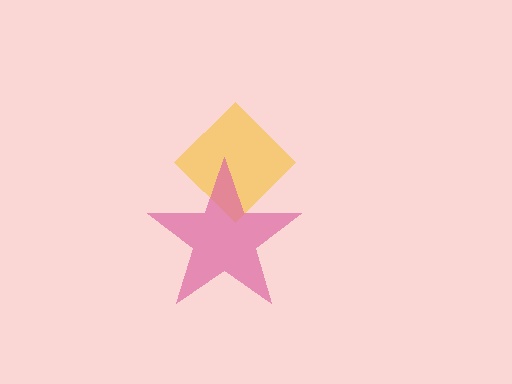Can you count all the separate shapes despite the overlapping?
Yes, there are 2 separate shapes.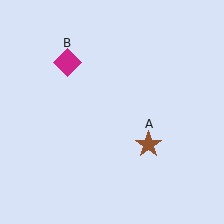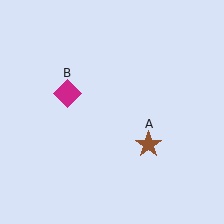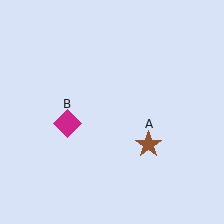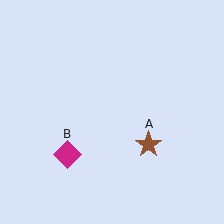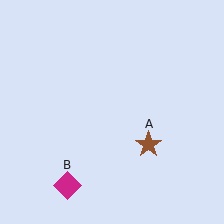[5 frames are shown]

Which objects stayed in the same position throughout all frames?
Brown star (object A) remained stationary.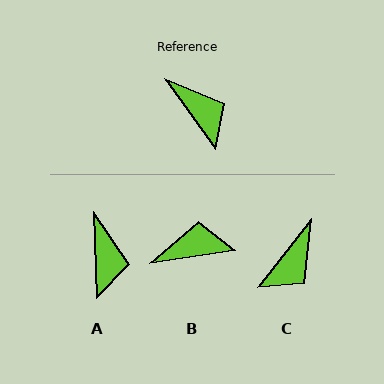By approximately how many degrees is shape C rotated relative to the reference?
Approximately 74 degrees clockwise.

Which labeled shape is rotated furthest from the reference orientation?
C, about 74 degrees away.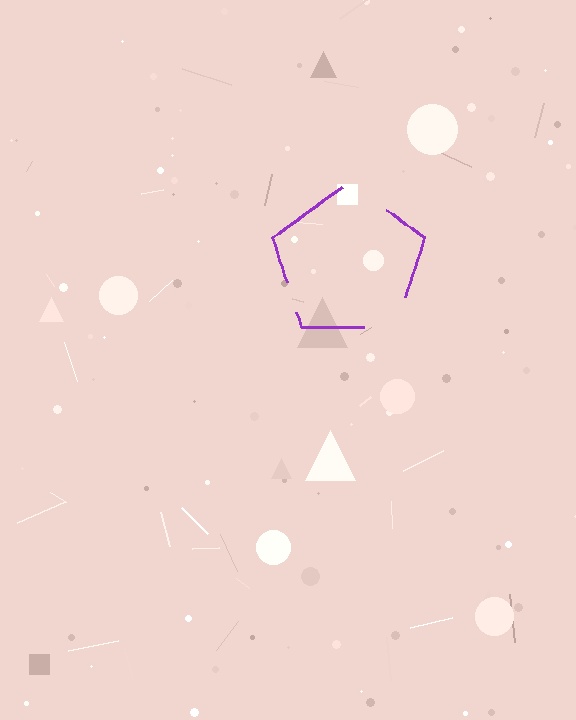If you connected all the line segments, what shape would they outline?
They would outline a pentagon.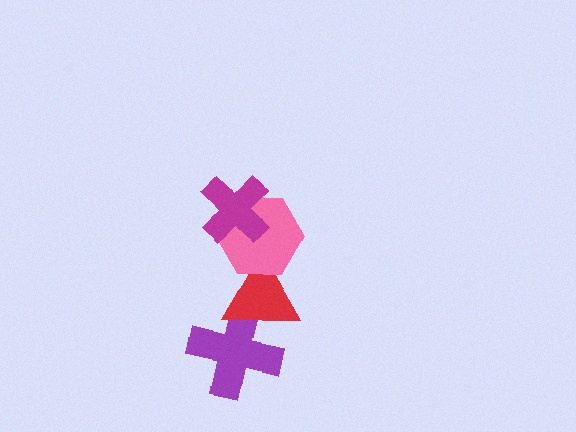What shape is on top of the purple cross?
The red triangle is on top of the purple cross.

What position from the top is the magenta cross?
The magenta cross is 1st from the top.